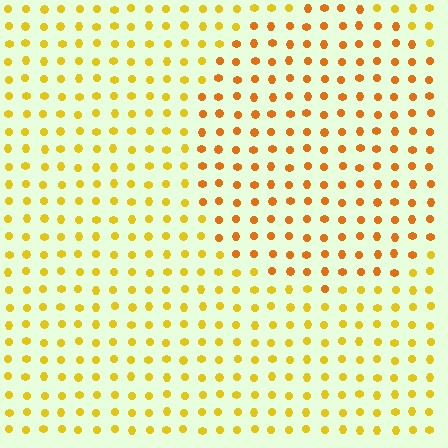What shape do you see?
I see a circle.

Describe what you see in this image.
The image is filled with small yellow elements in a uniform arrangement. A circle-shaped region is visible where the elements are tinted to a slightly different hue, forming a subtle color boundary.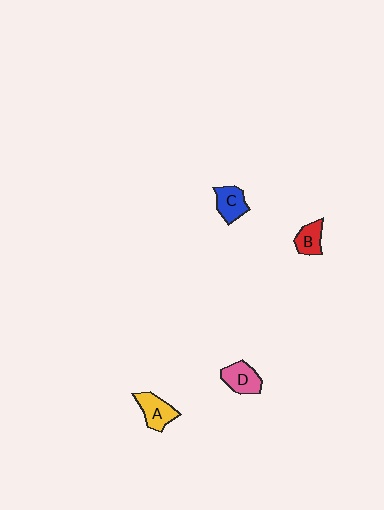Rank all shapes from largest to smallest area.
From largest to smallest: A (yellow), D (pink), C (blue), B (red).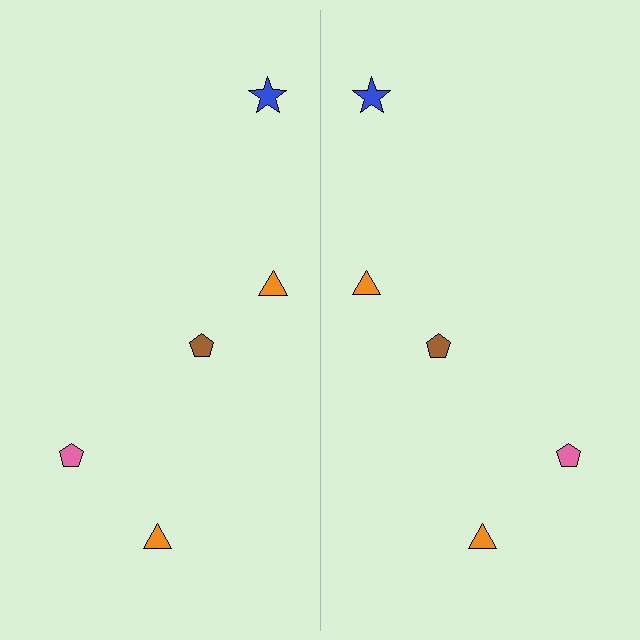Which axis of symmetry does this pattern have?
The pattern has a vertical axis of symmetry running through the center of the image.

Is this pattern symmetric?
Yes, this pattern has bilateral (reflection) symmetry.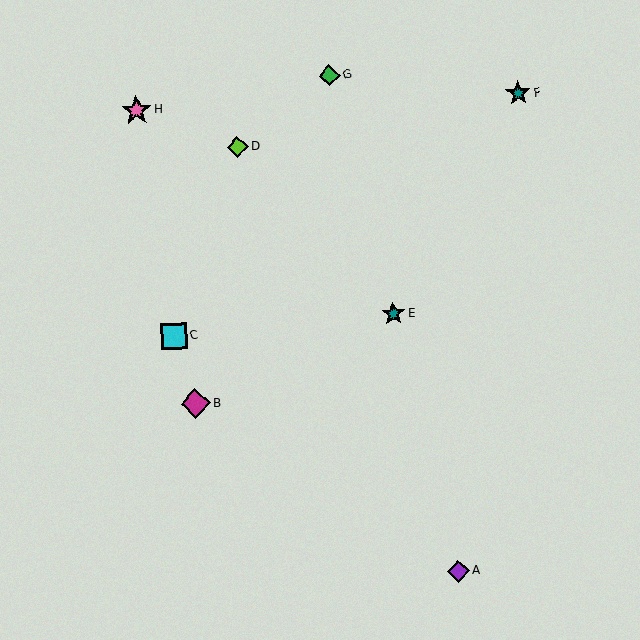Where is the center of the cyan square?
The center of the cyan square is at (174, 336).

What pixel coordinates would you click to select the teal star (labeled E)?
Click at (393, 313) to select the teal star E.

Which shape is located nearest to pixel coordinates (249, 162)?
The lime diamond (labeled D) at (238, 147) is nearest to that location.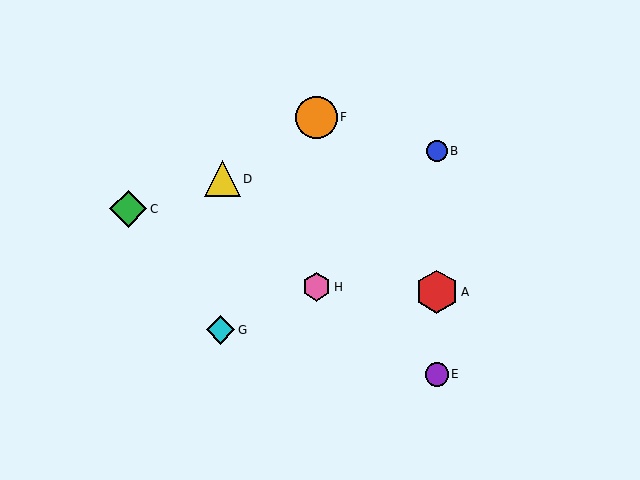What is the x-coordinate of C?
Object C is at x≈128.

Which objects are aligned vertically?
Objects A, B, E are aligned vertically.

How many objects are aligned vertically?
3 objects (A, B, E) are aligned vertically.